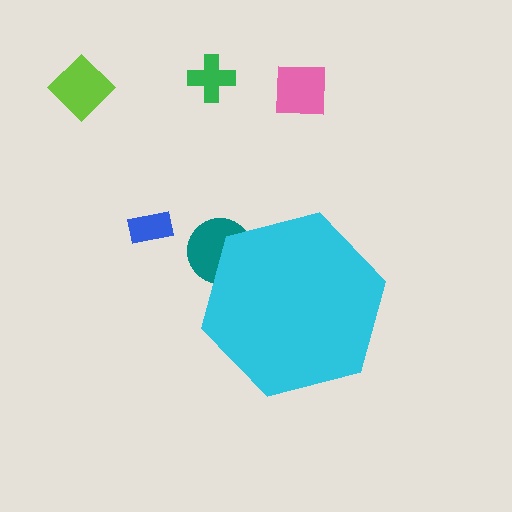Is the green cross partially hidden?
No, the green cross is fully visible.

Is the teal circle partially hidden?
Yes, the teal circle is partially hidden behind the cyan hexagon.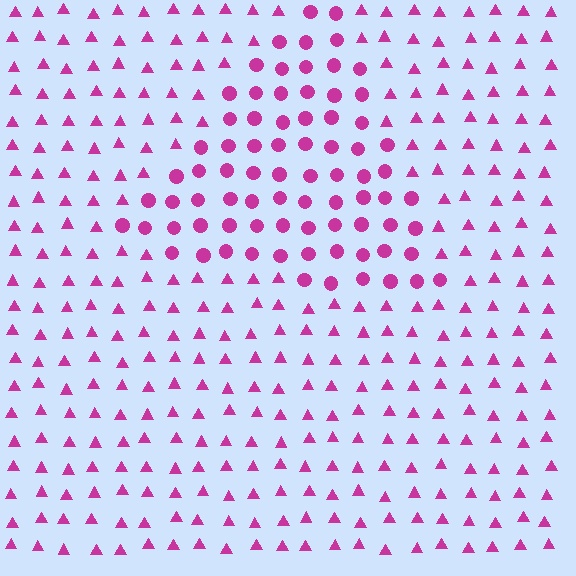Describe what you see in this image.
The image is filled with small magenta elements arranged in a uniform grid. A triangle-shaped region contains circles, while the surrounding area contains triangles. The boundary is defined purely by the change in element shape.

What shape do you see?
I see a triangle.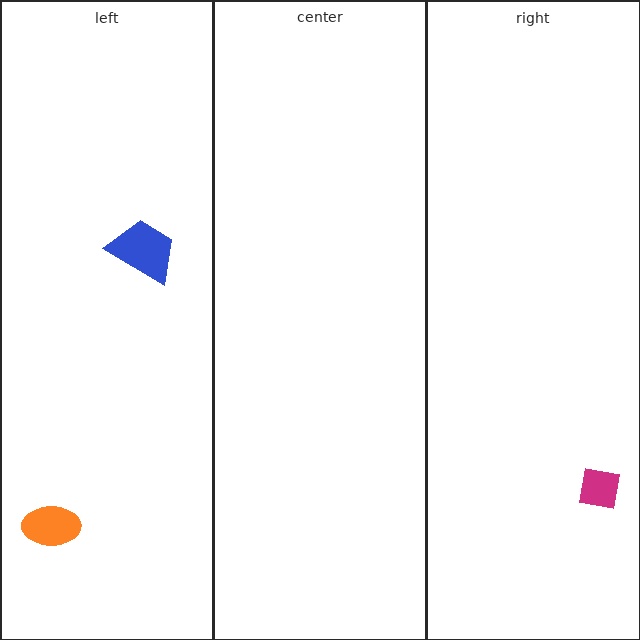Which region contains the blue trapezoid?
The left region.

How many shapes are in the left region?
2.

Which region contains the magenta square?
The right region.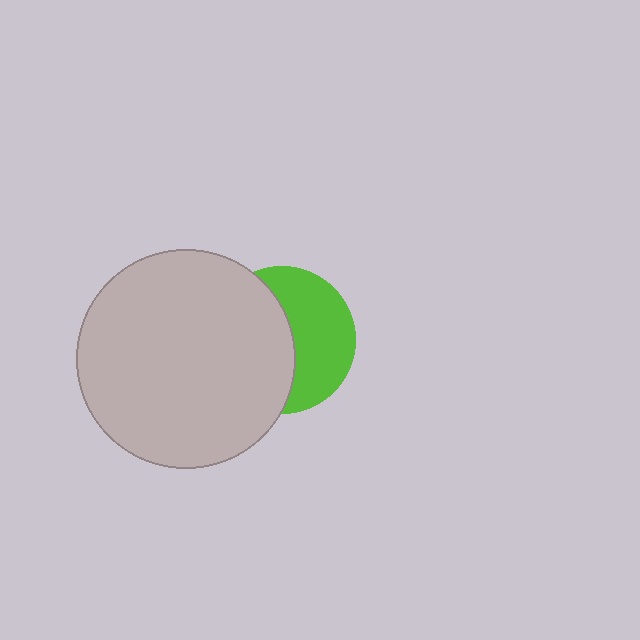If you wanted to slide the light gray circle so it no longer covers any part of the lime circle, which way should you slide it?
Slide it left — that is the most direct way to separate the two shapes.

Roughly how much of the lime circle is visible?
About half of it is visible (roughly 47%).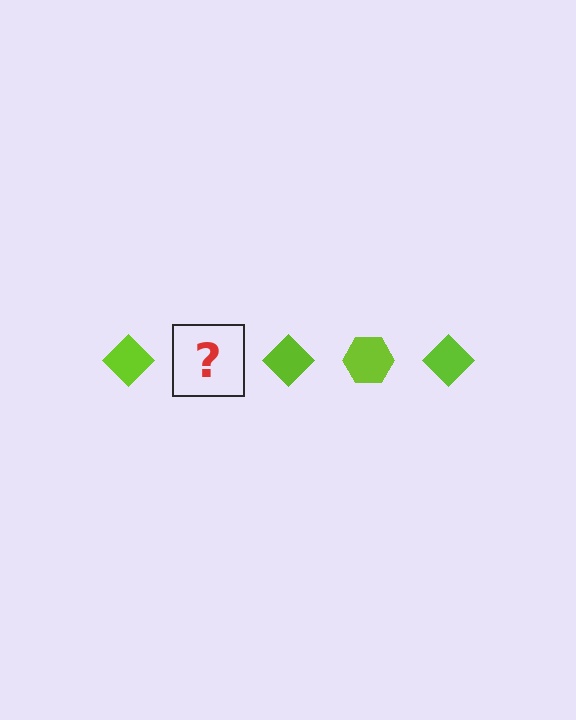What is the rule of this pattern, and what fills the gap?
The rule is that the pattern cycles through diamond, hexagon shapes in lime. The gap should be filled with a lime hexagon.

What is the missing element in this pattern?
The missing element is a lime hexagon.